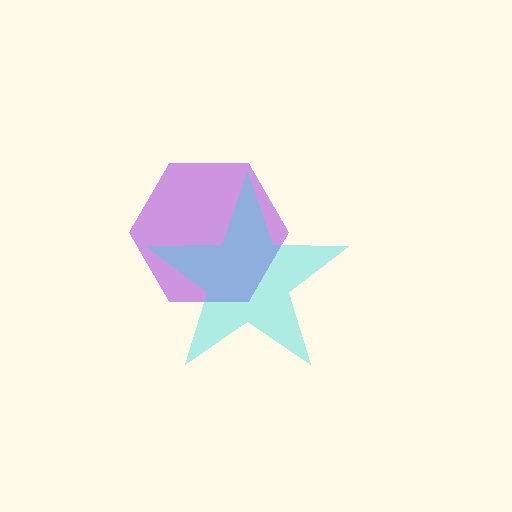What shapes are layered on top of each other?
The layered shapes are: a purple hexagon, a cyan star.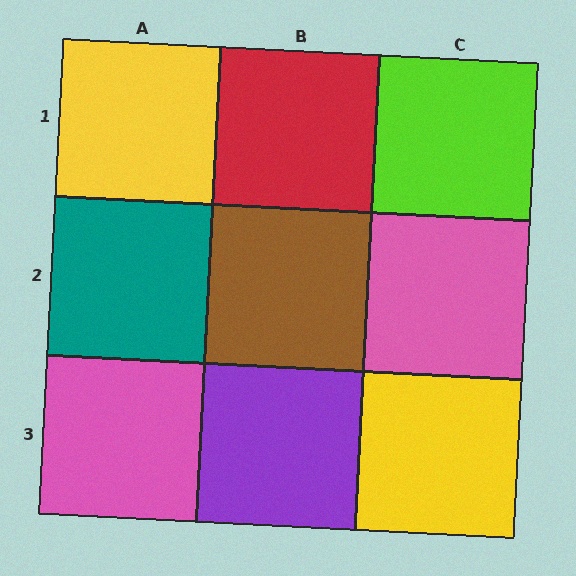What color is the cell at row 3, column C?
Yellow.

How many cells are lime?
1 cell is lime.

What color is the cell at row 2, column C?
Pink.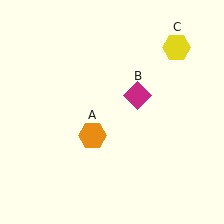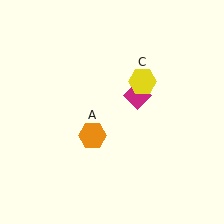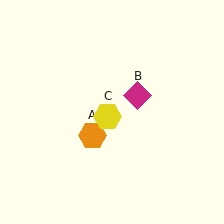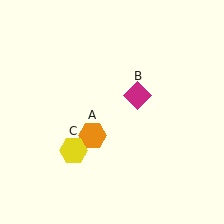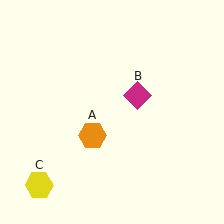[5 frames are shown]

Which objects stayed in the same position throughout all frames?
Orange hexagon (object A) and magenta diamond (object B) remained stationary.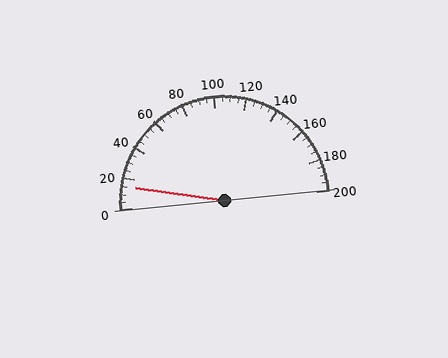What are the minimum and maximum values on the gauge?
The gauge ranges from 0 to 200.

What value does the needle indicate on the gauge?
The needle indicates approximately 15.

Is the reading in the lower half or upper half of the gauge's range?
The reading is in the lower half of the range (0 to 200).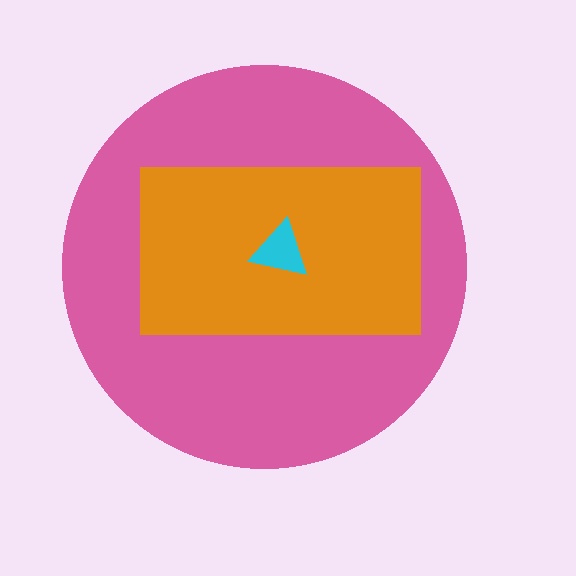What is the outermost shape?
The pink circle.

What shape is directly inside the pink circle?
The orange rectangle.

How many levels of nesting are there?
3.